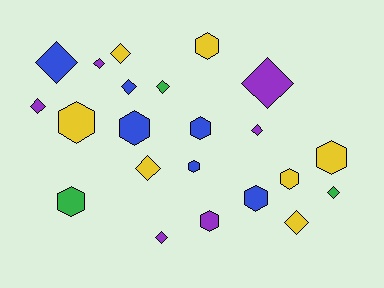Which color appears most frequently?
Yellow, with 7 objects.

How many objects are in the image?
There are 22 objects.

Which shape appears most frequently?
Diamond, with 12 objects.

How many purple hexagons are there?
There is 1 purple hexagon.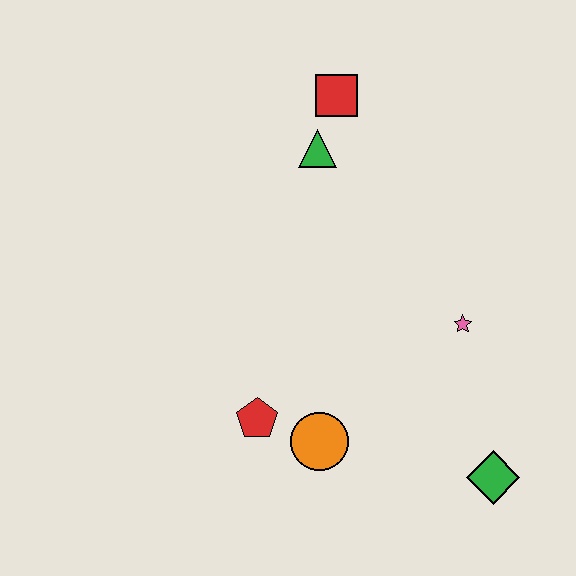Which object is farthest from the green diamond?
The red square is farthest from the green diamond.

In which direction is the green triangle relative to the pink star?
The green triangle is above the pink star.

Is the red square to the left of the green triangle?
No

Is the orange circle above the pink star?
No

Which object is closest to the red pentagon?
The orange circle is closest to the red pentagon.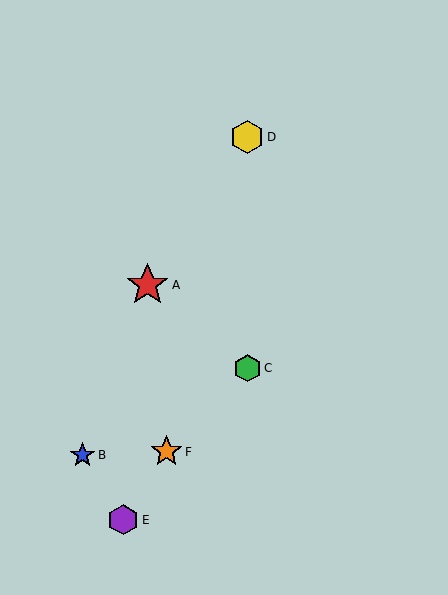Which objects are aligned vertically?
Objects C, D are aligned vertically.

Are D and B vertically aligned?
No, D is at x≈247 and B is at x≈83.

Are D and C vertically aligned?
Yes, both are at x≈247.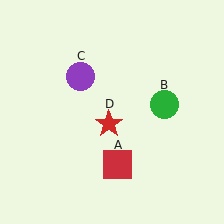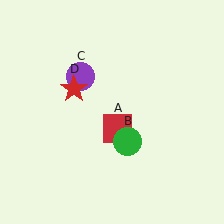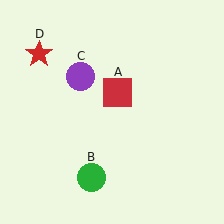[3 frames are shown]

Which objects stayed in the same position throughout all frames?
Purple circle (object C) remained stationary.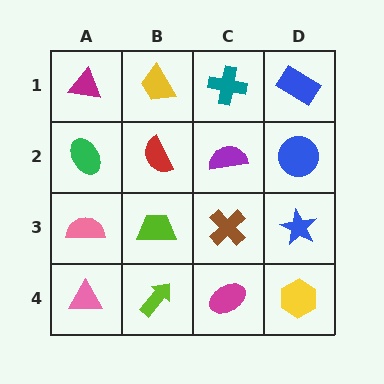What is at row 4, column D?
A yellow hexagon.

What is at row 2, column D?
A blue circle.